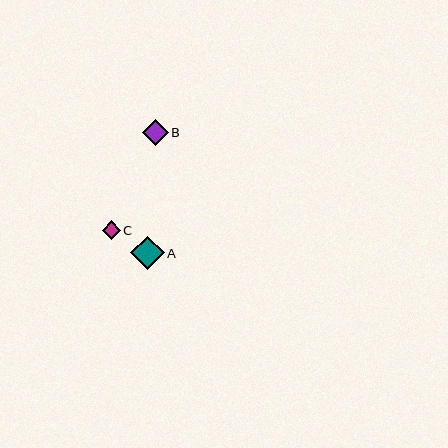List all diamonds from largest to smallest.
From largest to smallest: A, B, C.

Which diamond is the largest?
Diamond A is the largest with a size of approximately 34 pixels.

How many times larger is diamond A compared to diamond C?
Diamond A is approximately 1.8 times the size of diamond C.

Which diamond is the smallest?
Diamond C is the smallest with a size of approximately 18 pixels.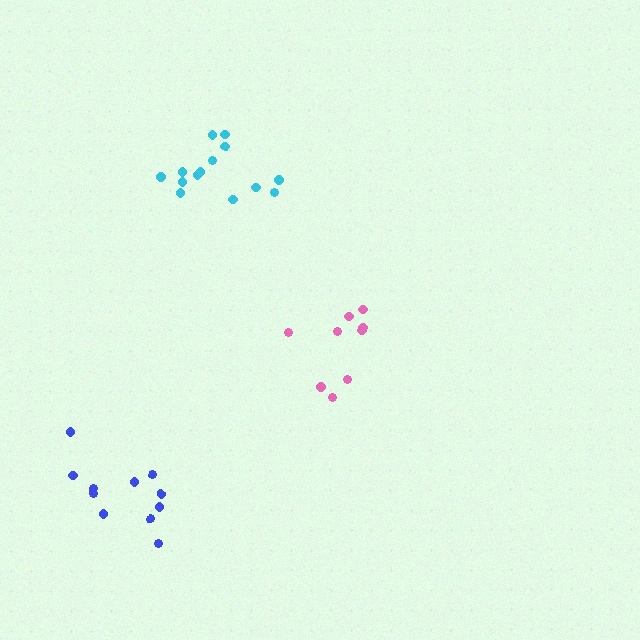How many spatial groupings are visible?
There are 3 spatial groupings.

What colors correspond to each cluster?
The clusters are colored: pink, cyan, blue.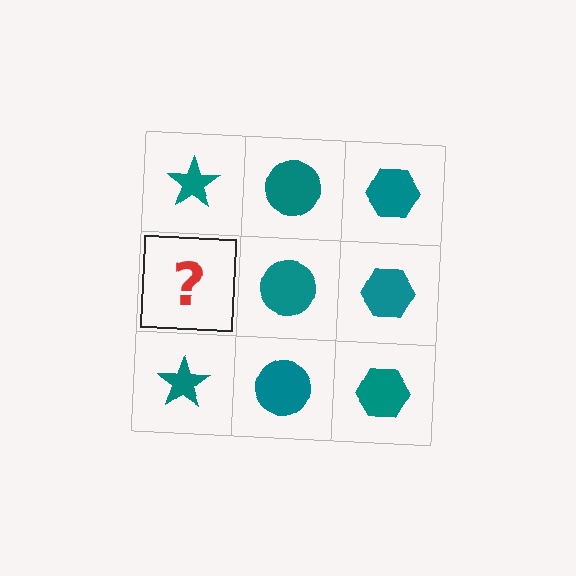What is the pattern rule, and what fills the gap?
The rule is that each column has a consistent shape. The gap should be filled with a teal star.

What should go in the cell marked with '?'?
The missing cell should contain a teal star.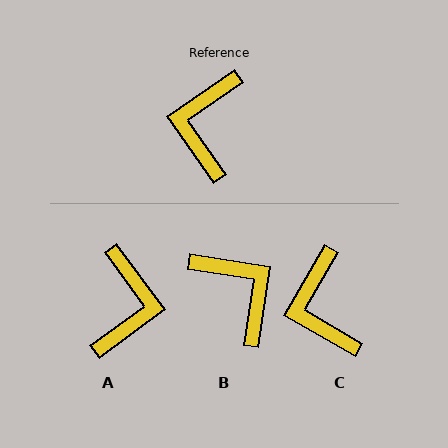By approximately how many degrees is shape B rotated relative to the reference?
Approximately 133 degrees clockwise.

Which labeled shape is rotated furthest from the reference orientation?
A, about 178 degrees away.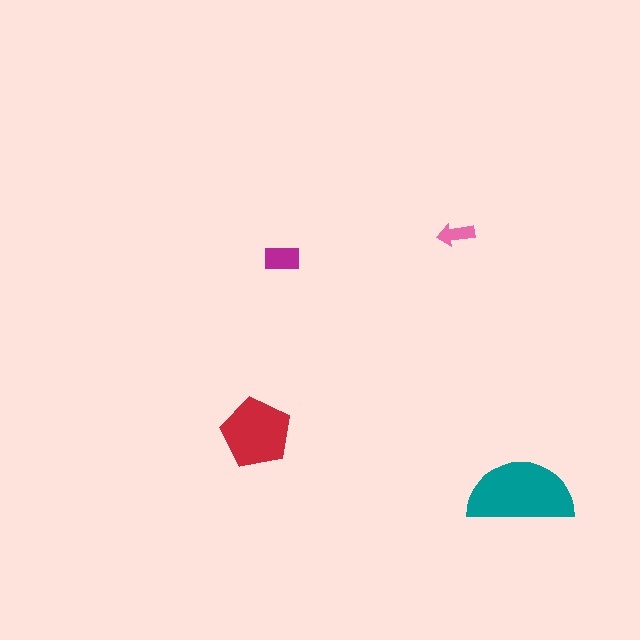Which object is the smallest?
The pink arrow.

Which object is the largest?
The teal semicircle.